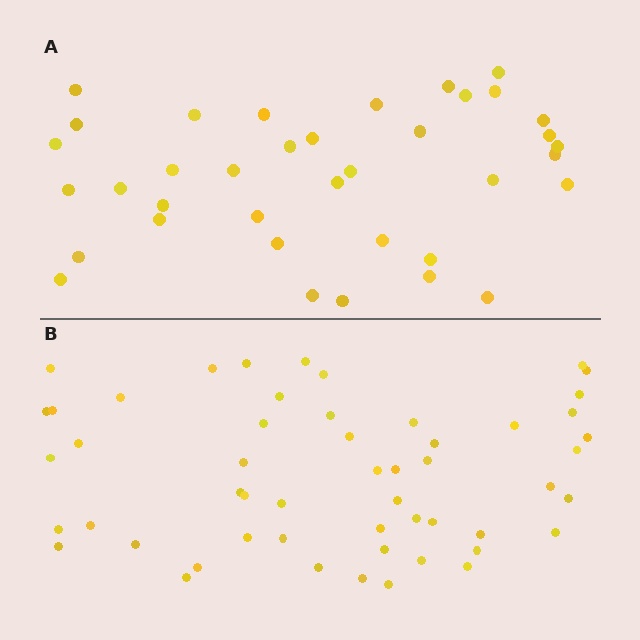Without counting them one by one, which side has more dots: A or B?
Region B (the bottom region) has more dots.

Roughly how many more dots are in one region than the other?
Region B has approximately 15 more dots than region A.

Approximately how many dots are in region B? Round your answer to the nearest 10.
About 50 dots. (The exact count is 53, which rounds to 50.)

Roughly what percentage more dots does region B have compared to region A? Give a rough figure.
About 45% more.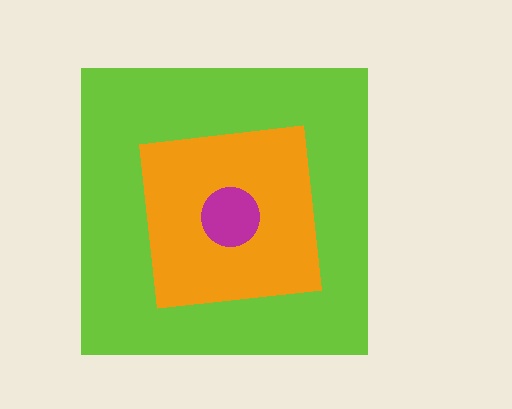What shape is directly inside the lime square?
The orange square.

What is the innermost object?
The magenta circle.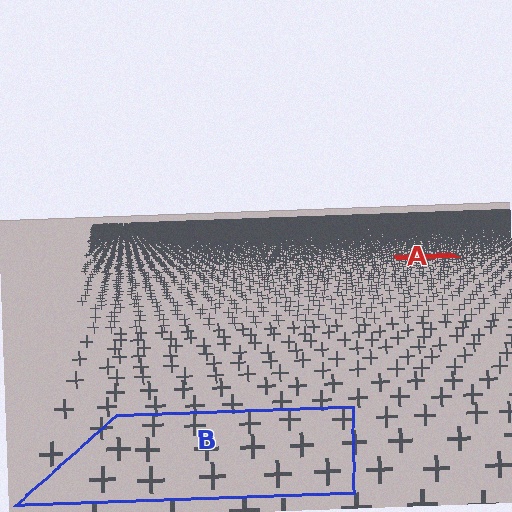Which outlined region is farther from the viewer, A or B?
Region A is farther from the viewer — the texture elements inside it appear smaller and more densely packed.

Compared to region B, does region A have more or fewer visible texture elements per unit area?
Region A has more texture elements per unit area — they are packed more densely because it is farther away.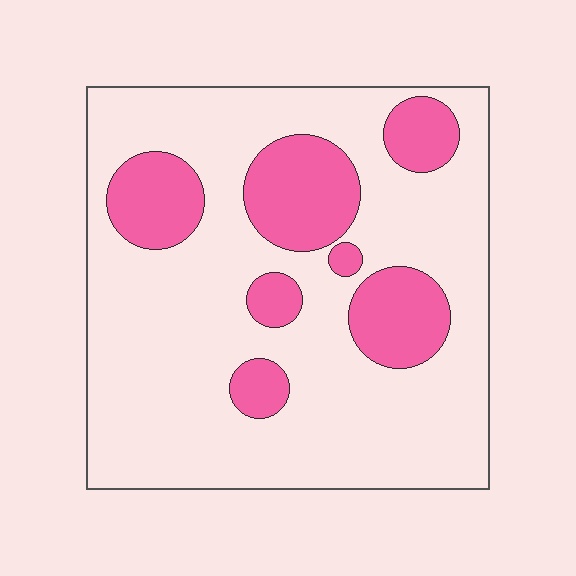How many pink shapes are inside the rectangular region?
7.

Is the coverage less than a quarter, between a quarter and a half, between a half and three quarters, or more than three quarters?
Less than a quarter.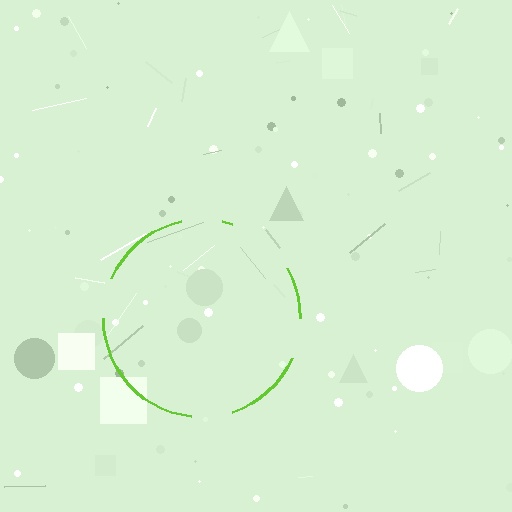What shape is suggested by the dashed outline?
The dashed outline suggests a circle.